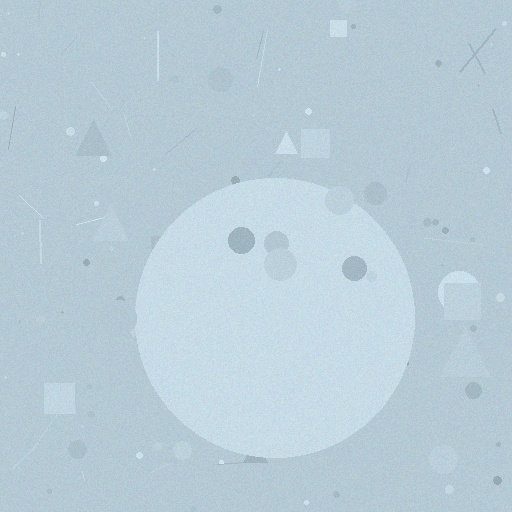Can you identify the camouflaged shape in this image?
The camouflaged shape is a circle.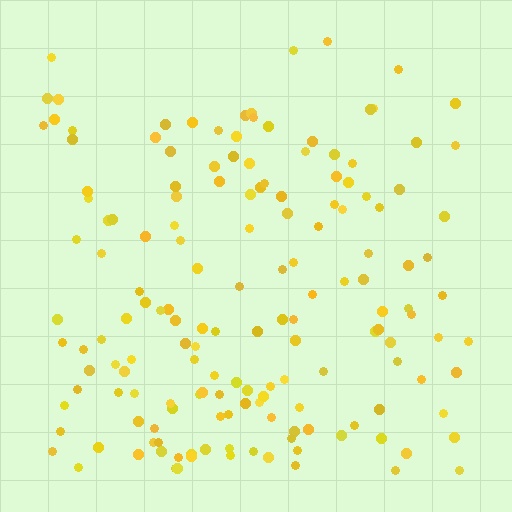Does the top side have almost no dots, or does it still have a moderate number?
Still a moderate number, just noticeably fewer than the bottom.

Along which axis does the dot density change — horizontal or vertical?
Vertical.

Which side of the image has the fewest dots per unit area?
The top.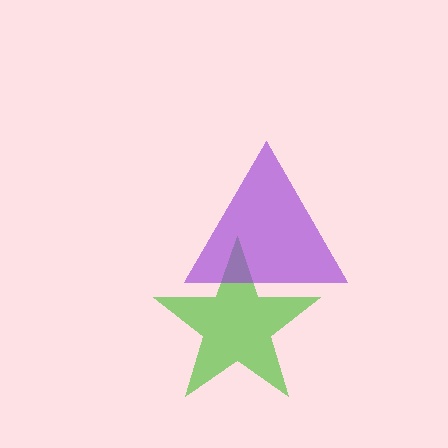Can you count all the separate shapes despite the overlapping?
Yes, there are 2 separate shapes.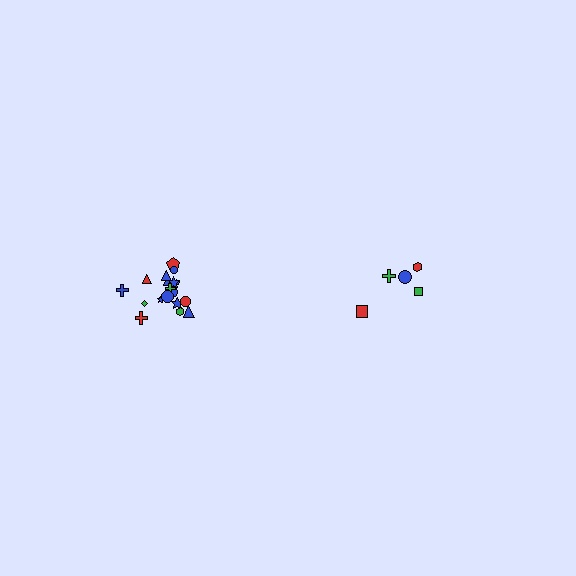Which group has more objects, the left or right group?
The left group.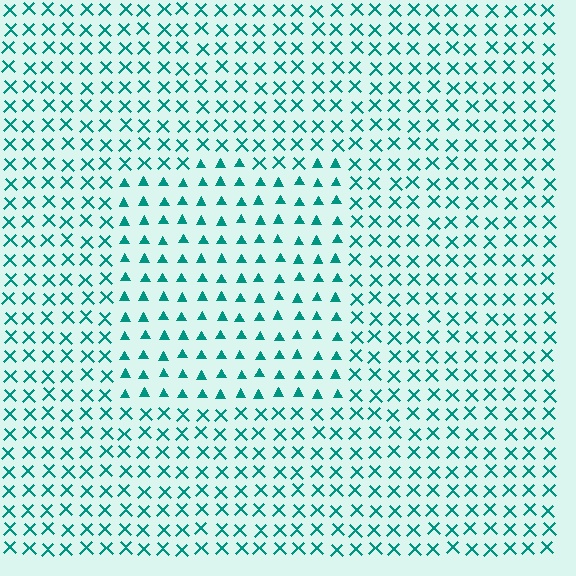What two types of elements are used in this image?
The image uses triangles inside the rectangle region and X marks outside it.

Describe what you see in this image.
The image is filled with small teal elements arranged in a uniform grid. A rectangle-shaped region contains triangles, while the surrounding area contains X marks. The boundary is defined purely by the change in element shape.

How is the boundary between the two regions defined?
The boundary is defined by a change in element shape: triangles inside vs. X marks outside. All elements share the same color and spacing.